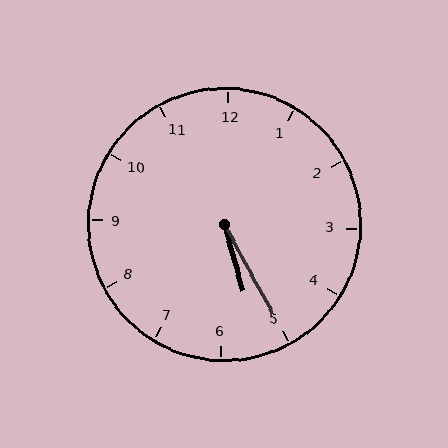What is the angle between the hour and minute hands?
Approximately 12 degrees.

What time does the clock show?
5:25.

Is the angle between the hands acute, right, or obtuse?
It is acute.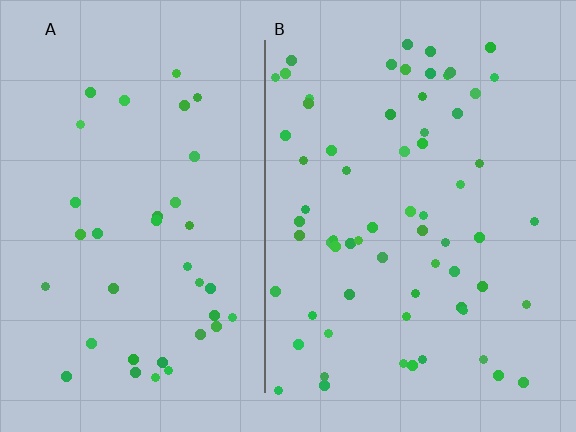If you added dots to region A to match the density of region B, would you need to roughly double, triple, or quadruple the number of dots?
Approximately double.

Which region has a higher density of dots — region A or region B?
B (the right).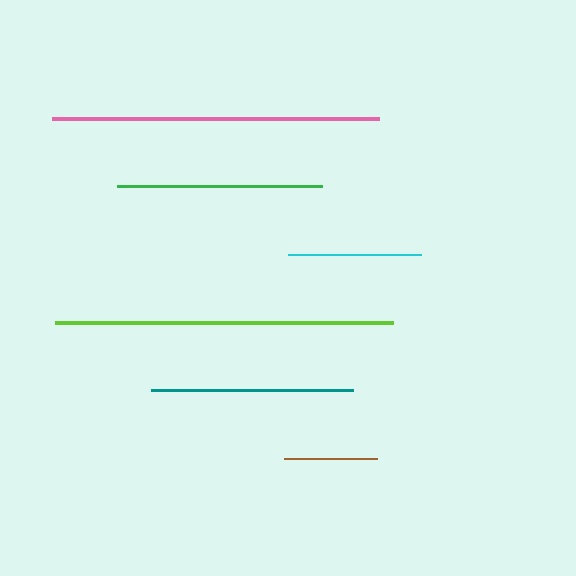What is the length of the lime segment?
The lime segment is approximately 338 pixels long.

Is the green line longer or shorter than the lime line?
The lime line is longer than the green line.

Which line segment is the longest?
The lime line is the longest at approximately 338 pixels.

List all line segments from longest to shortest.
From longest to shortest: lime, pink, green, teal, cyan, brown.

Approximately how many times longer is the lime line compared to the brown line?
The lime line is approximately 3.7 times the length of the brown line.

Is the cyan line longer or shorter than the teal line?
The teal line is longer than the cyan line.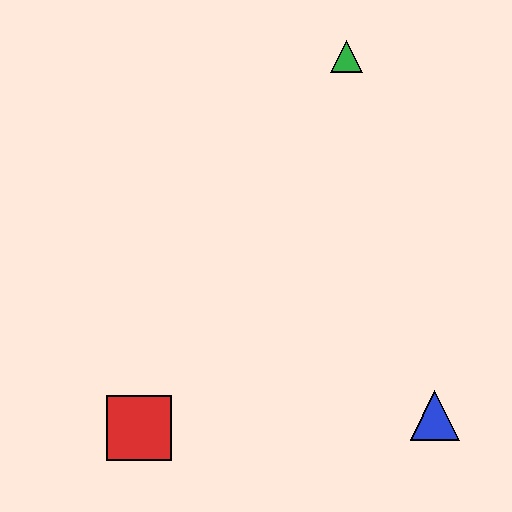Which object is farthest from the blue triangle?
The green triangle is farthest from the blue triangle.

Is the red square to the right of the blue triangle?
No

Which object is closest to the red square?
The blue triangle is closest to the red square.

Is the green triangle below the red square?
No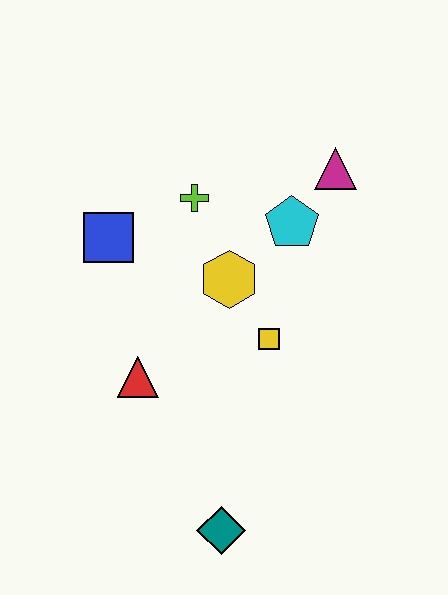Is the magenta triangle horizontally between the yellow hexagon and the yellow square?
No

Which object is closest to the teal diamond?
The red triangle is closest to the teal diamond.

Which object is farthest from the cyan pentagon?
The teal diamond is farthest from the cyan pentagon.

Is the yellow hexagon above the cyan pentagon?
No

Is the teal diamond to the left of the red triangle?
No